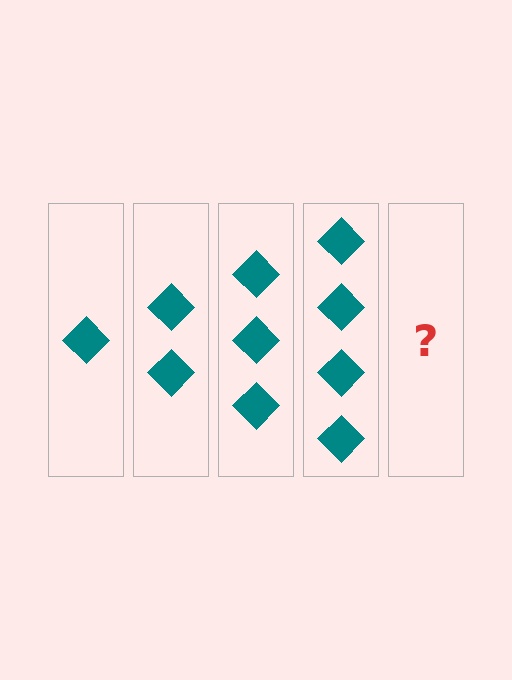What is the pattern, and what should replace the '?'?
The pattern is that each step adds one more diamond. The '?' should be 5 diamonds.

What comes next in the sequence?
The next element should be 5 diamonds.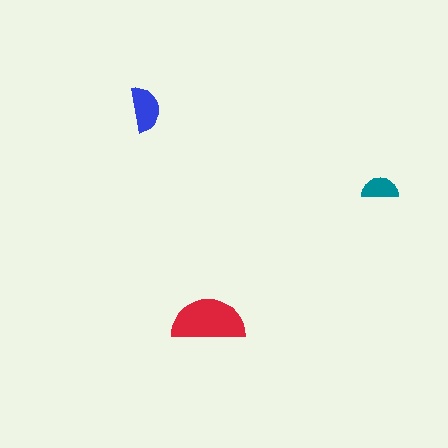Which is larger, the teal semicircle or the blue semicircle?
The blue one.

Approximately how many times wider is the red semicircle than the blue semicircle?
About 1.5 times wider.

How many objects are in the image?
There are 3 objects in the image.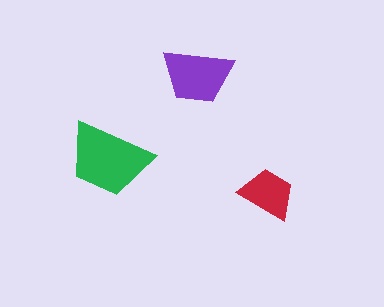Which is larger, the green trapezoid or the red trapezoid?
The green one.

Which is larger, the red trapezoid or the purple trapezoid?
The purple one.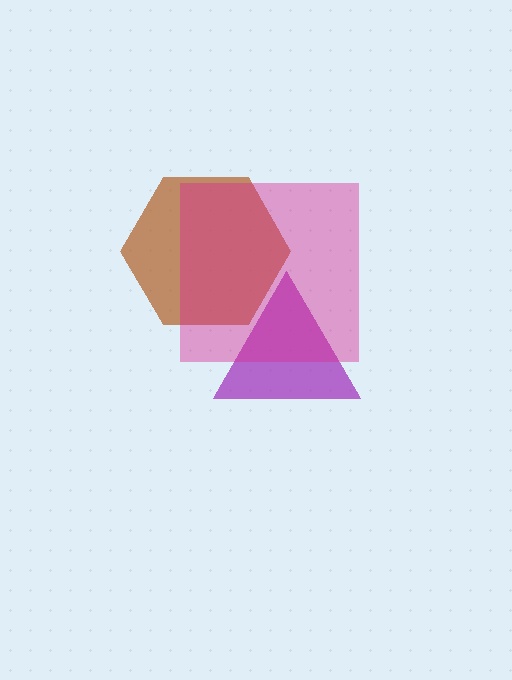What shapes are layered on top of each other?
The layered shapes are: a brown hexagon, a purple triangle, a magenta square.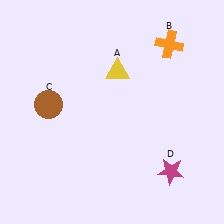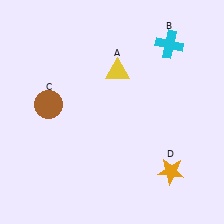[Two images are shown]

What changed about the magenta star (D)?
In Image 1, D is magenta. In Image 2, it changed to orange.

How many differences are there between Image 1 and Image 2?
There are 2 differences between the two images.